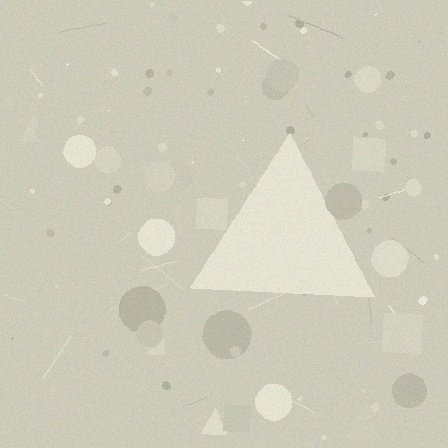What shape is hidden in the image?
A triangle is hidden in the image.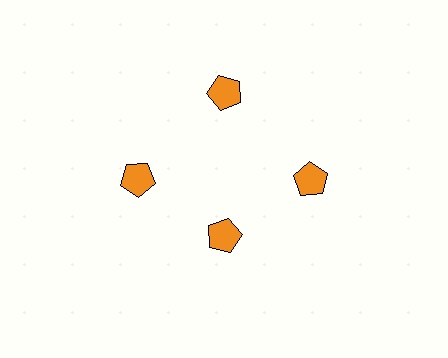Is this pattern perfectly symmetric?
No. The 4 orange pentagons are arranged in a ring, but one element near the 6 o'clock position is pulled inward toward the center, breaking the 4-fold rotational symmetry.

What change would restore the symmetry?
The symmetry would be restored by moving it outward, back onto the ring so that all 4 pentagons sit at equal angles and equal distance from the center.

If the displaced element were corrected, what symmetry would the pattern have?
It would have 4-fold rotational symmetry — the pattern would map onto itself every 90 degrees.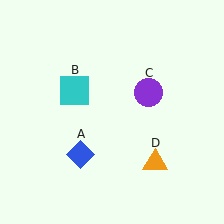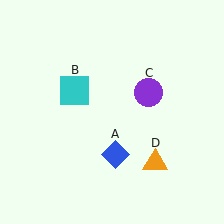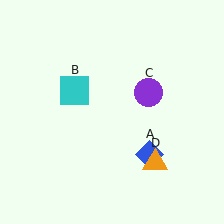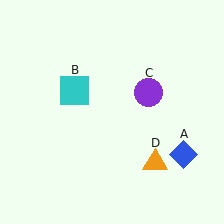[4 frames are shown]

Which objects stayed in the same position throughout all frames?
Cyan square (object B) and purple circle (object C) and orange triangle (object D) remained stationary.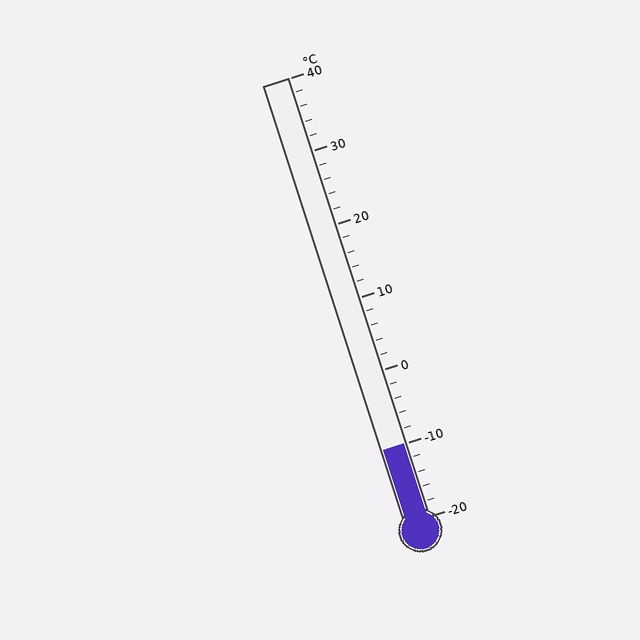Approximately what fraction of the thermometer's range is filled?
The thermometer is filled to approximately 15% of its range.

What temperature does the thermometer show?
The thermometer shows approximately -10°C.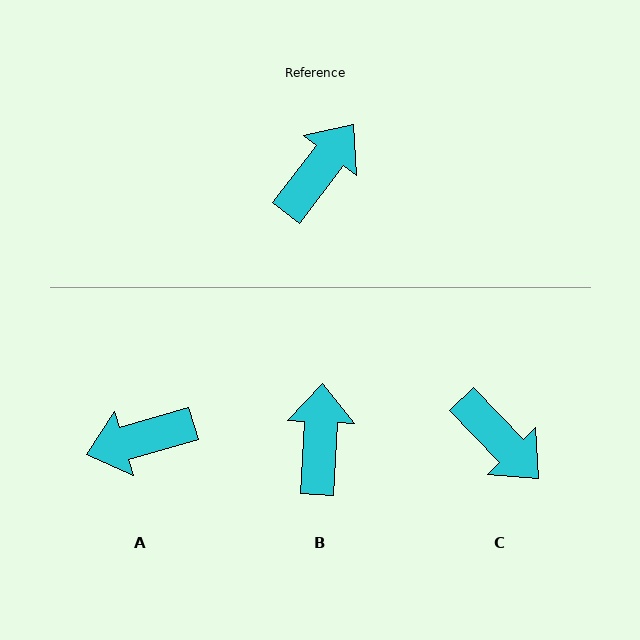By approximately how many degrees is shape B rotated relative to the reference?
Approximately 35 degrees counter-clockwise.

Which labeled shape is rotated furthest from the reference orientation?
A, about 144 degrees away.